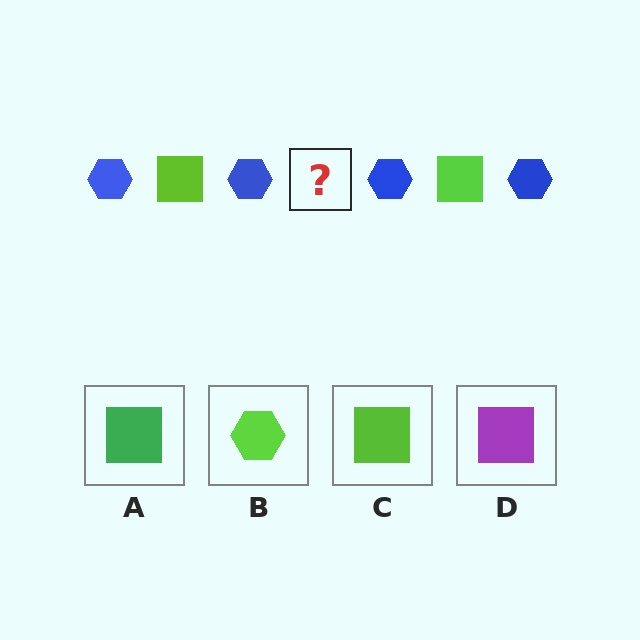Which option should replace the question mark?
Option C.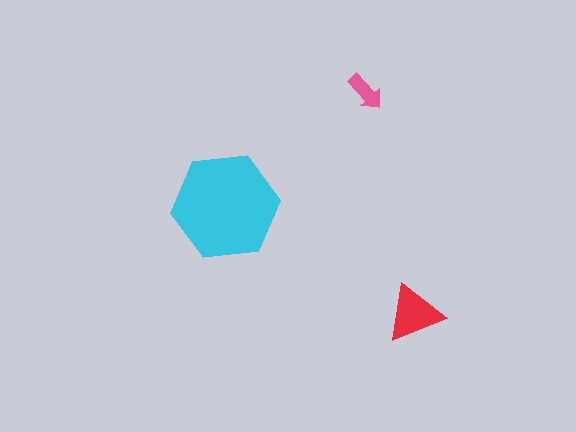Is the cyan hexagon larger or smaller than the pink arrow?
Larger.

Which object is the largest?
The cyan hexagon.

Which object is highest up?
The pink arrow is topmost.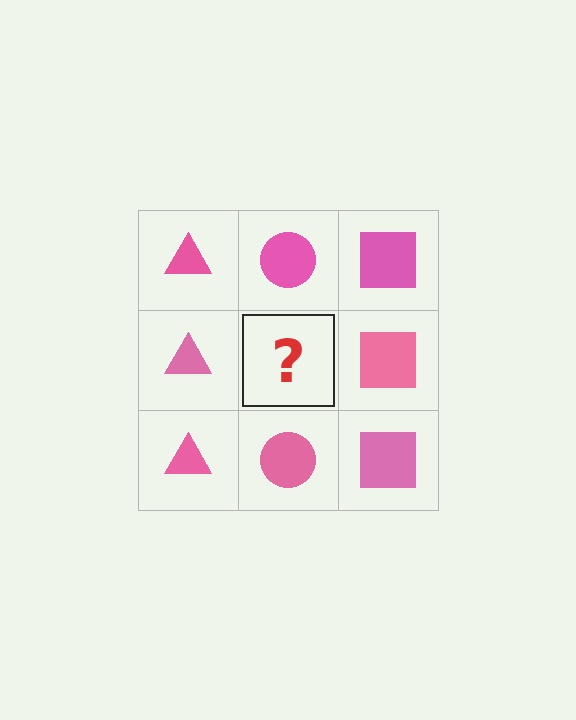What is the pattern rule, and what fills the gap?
The rule is that each column has a consistent shape. The gap should be filled with a pink circle.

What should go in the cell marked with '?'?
The missing cell should contain a pink circle.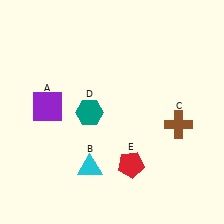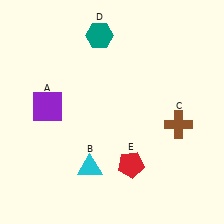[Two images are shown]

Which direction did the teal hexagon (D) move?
The teal hexagon (D) moved up.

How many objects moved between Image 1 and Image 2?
1 object moved between the two images.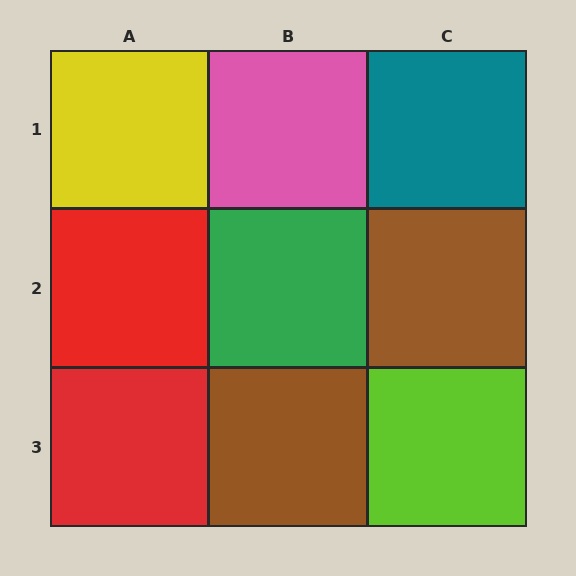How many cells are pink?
1 cell is pink.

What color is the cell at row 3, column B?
Brown.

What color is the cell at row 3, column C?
Lime.